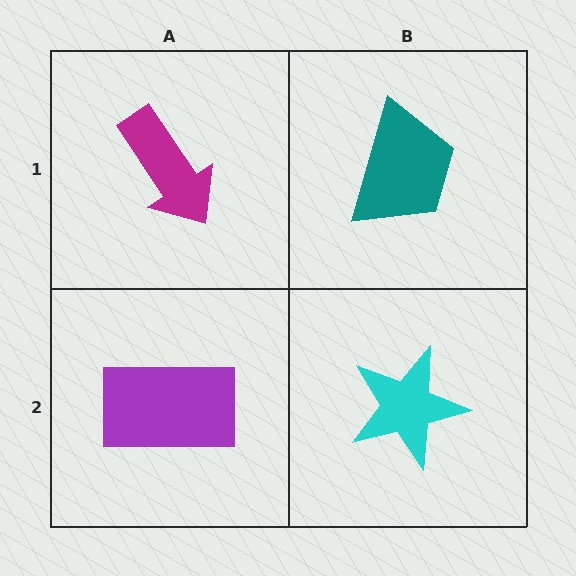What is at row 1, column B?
A teal trapezoid.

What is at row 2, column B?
A cyan star.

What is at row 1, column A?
A magenta arrow.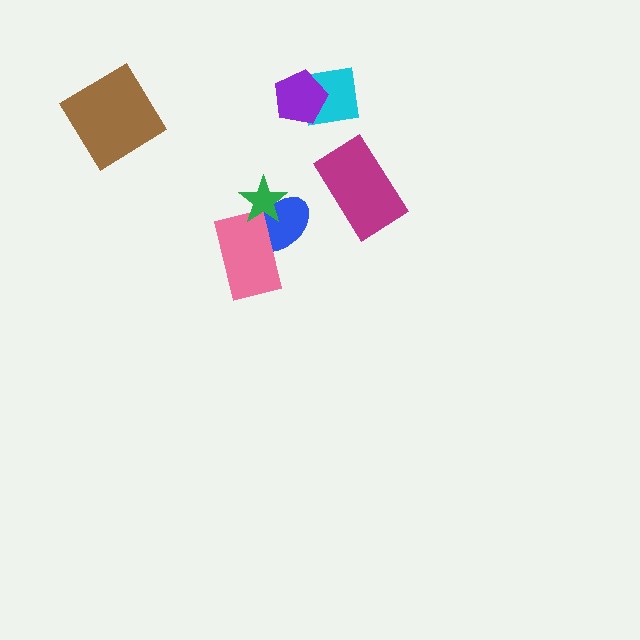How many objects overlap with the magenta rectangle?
0 objects overlap with the magenta rectangle.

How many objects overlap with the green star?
2 objects overlap with the green star.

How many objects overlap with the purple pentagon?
1 object overlaps with the purple pentagon.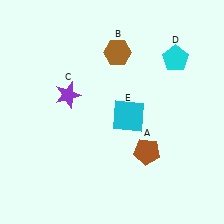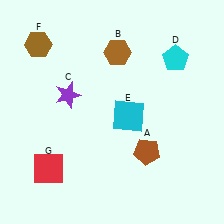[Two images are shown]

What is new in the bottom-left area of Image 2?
A red square (G) was added in the bottom-left area of Image 2.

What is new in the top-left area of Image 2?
A brown hexagon (F) was added in the top-left area of Image 2.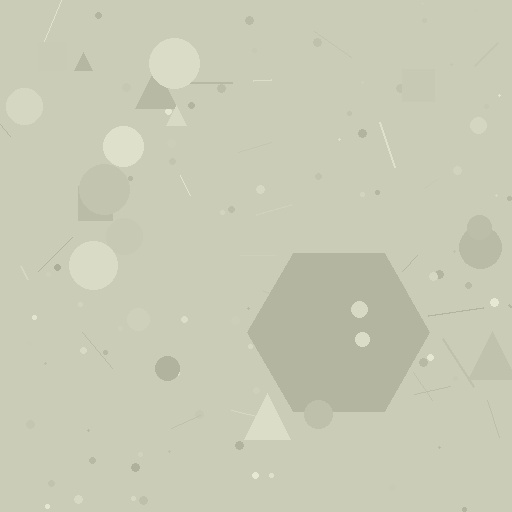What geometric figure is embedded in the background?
A hexagon is embedded in the background.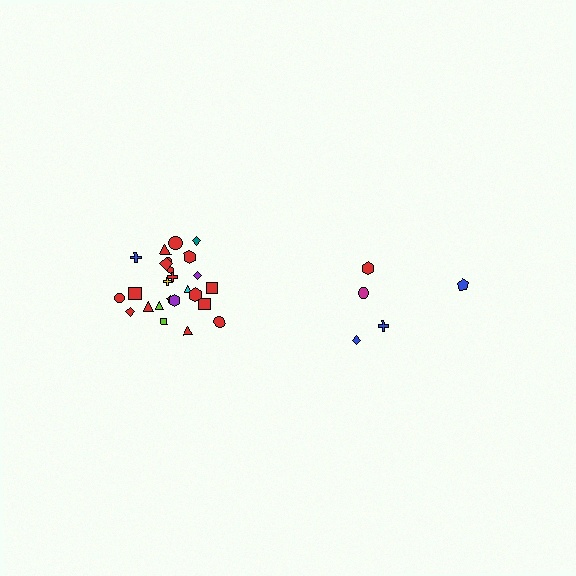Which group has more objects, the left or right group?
The left group.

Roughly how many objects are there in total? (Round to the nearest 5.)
Roughly 30 objects in total.